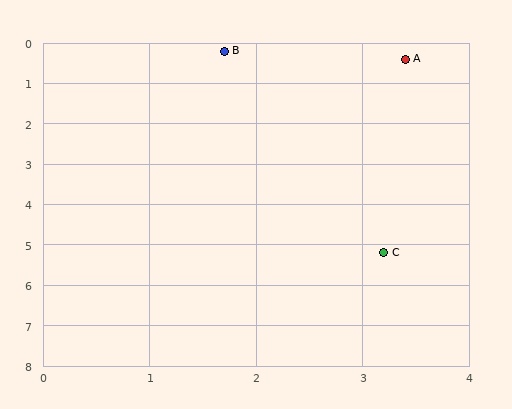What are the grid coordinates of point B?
Point B is at approximately (1.7, 0.2).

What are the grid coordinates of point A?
Point A is at approximately (3.4, 0.4).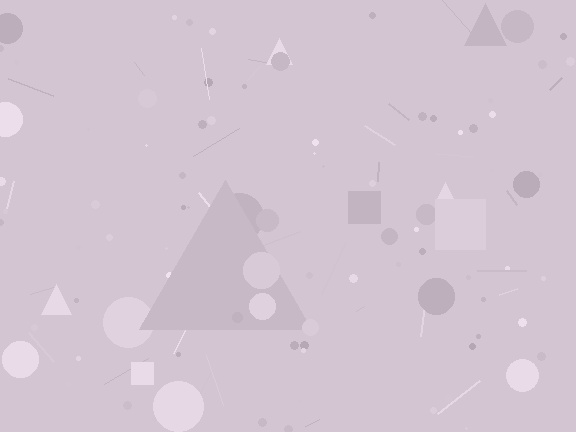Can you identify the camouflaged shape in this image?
The camouflaged shape is a triangle.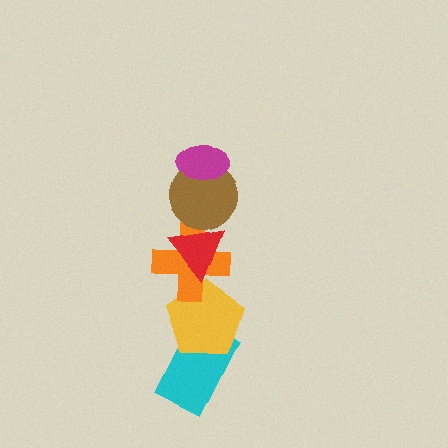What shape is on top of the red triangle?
The brown circle is on top of the red triangle.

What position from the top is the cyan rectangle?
The cyan rectangle is 6th from the top.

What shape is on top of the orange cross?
The red triangle is on top of the orange cross.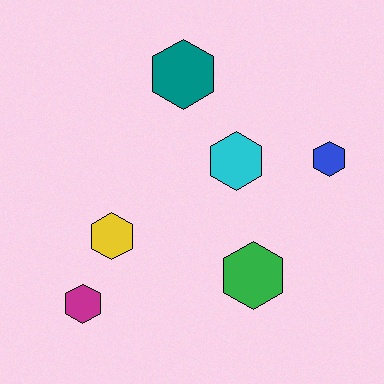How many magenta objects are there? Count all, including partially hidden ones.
There is 1 magenta object.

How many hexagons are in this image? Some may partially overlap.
There are 6 hexagons.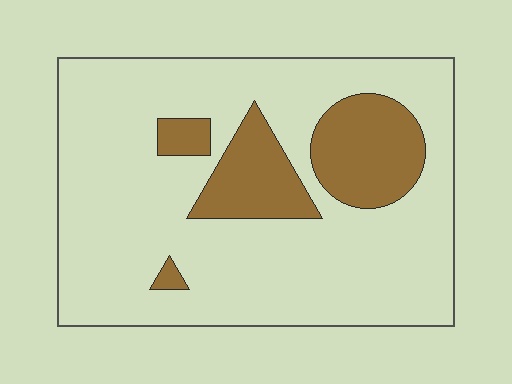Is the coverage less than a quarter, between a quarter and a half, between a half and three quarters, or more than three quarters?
Less than a quarter.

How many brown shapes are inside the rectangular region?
4.